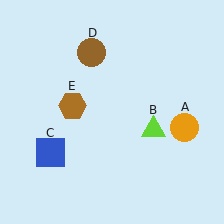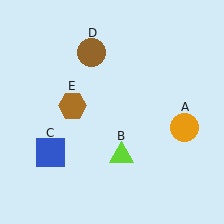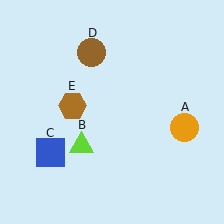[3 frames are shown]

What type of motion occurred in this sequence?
The lime triangle (object B) rotated clockwise around the center of the scene.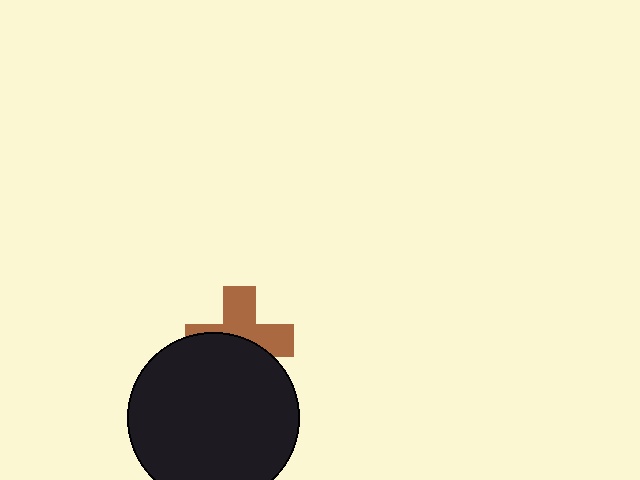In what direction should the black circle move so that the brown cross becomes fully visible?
The black circle should move down. That is the shortest direction to clear the overlap and leave the brown cross fully visible.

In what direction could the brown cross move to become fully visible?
The brown cross could move up. That would shift it out from behind the black circle entirely.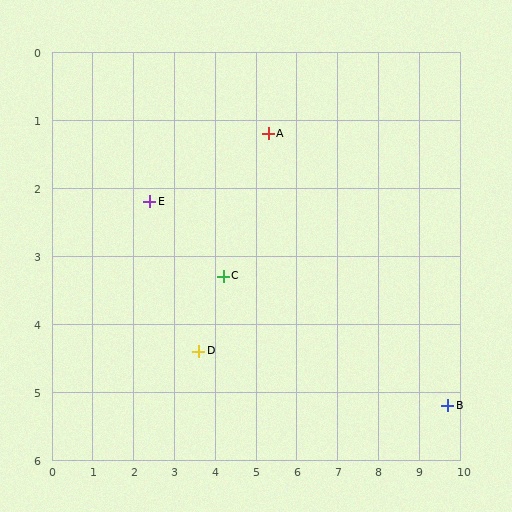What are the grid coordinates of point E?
Point E is at approximately (2.4, 2.2).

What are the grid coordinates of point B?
Point B is at approximately (9.7, 5.2).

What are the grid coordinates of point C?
Point C is at approximately (4.2, 3.3).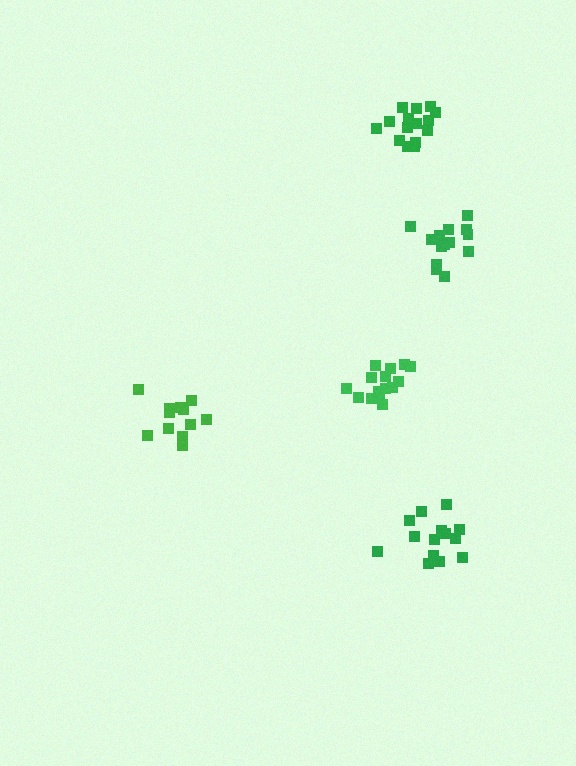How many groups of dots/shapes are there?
There are 5 groups.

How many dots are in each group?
Group 1: 15 dots, Group 2: 12 dots, Group 3: 15 dots, Group 4: 15 dots, Group 5: 14 dots (71 total).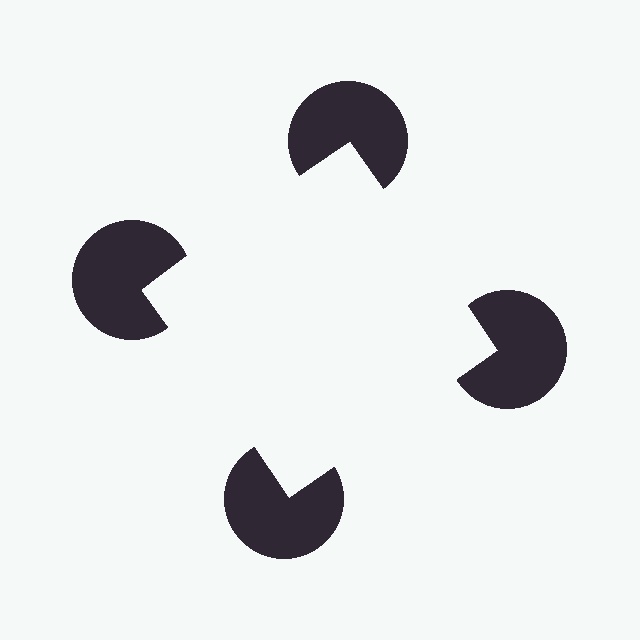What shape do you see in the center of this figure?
An illusory square — its edges are inferred from the aligned wedge cuts in the pac-man discs, not physically drawn.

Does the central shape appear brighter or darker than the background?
It typically appears slightly brighter than the background, even though no actual brightness change is drawn.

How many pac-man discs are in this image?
There are 4 — one at each vertex of the illusory square.